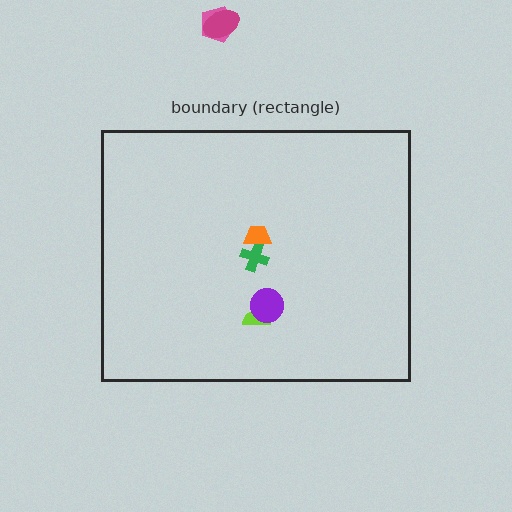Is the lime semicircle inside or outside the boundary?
Inside.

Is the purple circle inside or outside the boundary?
Inside.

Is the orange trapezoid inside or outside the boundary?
Inside.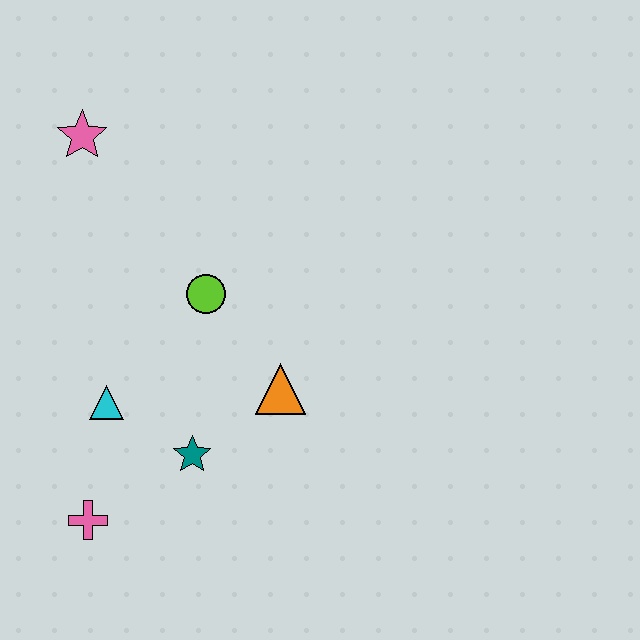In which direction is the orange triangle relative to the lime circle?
The orange triangle is below the lime circle.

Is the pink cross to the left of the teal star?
Yes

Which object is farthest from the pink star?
The pink cross is farthest from the pink star.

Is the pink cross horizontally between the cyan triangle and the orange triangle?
No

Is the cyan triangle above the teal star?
Yes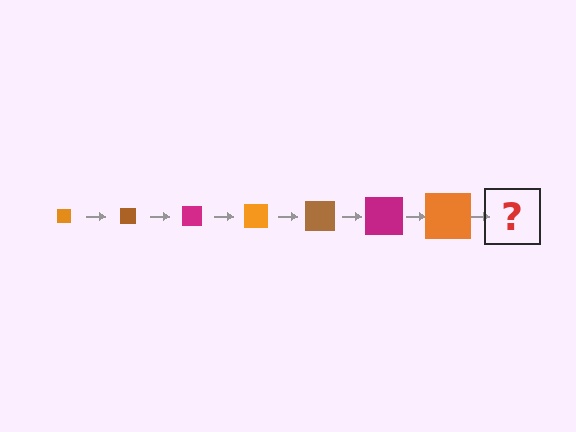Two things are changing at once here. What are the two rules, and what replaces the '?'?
The two rules are that the square grows larger each step and the color cycles through orange, brown, and magenta. The '?' should be a brown square, larger than the previous one.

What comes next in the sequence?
The next element should be a brown square, larger than the previous one.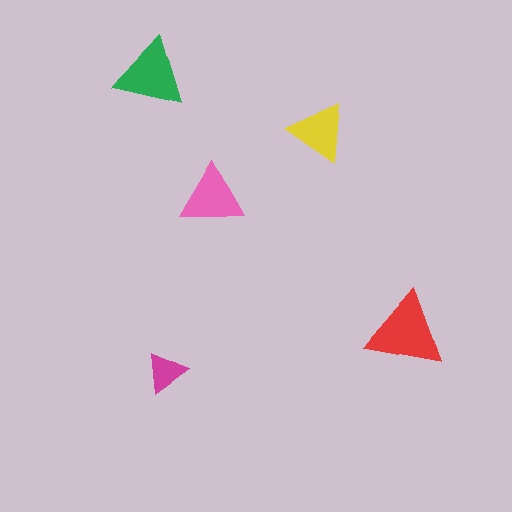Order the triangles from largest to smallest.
the red one, the green one, the pink one, the yellow one, the magenta one.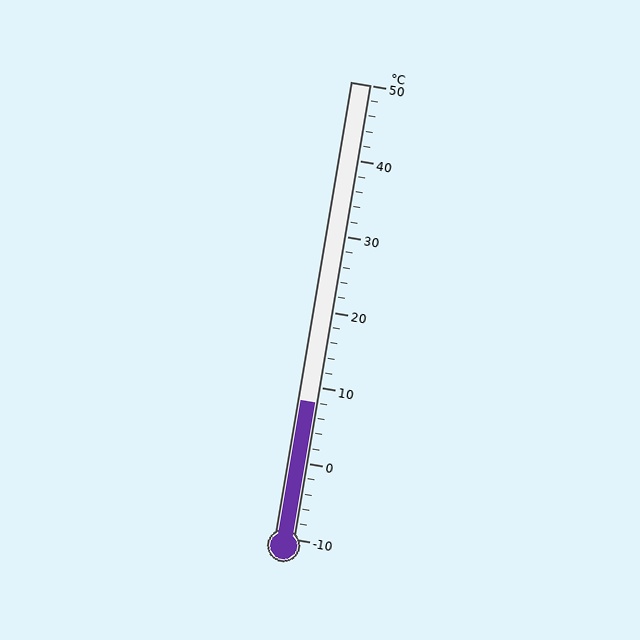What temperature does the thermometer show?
The thermometer shows approximately 8°C.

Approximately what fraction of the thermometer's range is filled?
The thermometer is filled to approximately 30% of its range.